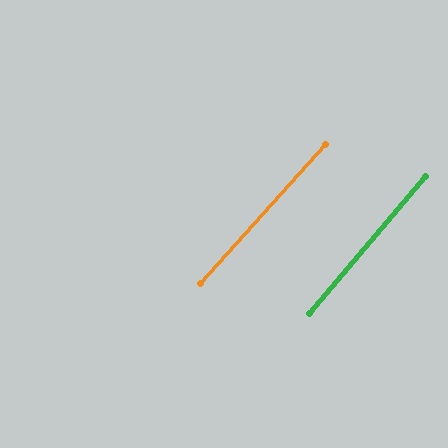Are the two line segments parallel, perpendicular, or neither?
Parallel — their directions differ by only 1.5°.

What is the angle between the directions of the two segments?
Approximately 1 degree.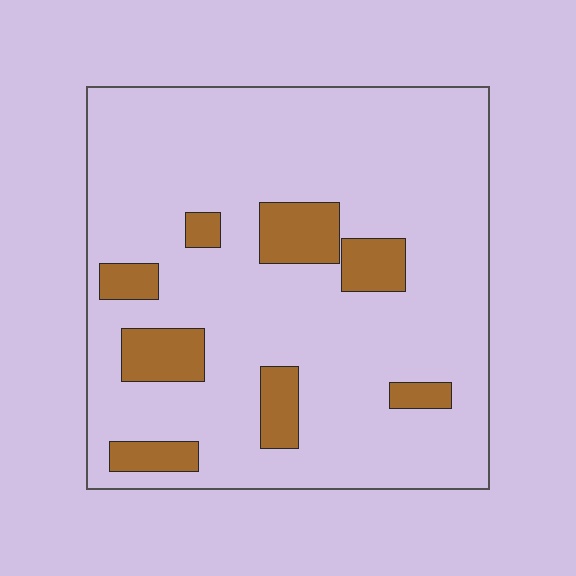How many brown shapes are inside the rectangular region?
8.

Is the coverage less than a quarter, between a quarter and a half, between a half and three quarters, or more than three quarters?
Less than a quarter.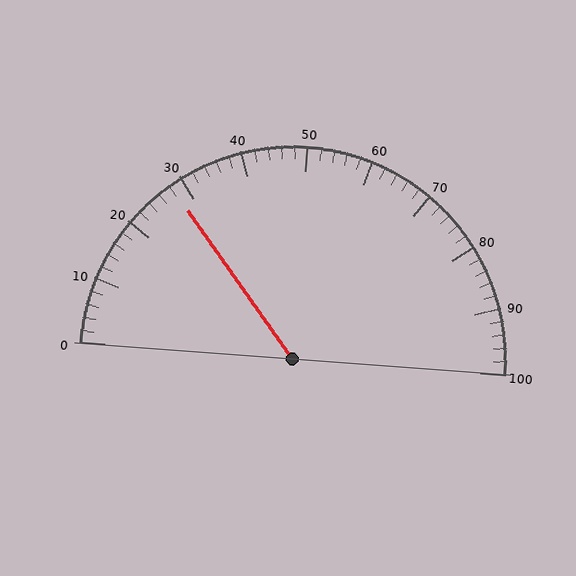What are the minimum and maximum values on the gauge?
The gauge ranges from 0 to 100.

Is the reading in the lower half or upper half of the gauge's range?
The reading is in the lower half of the range (0 to 100).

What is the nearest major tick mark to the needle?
The nearest major tick mark is 30.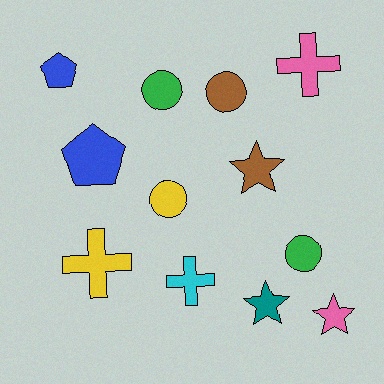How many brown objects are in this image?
There are 2 brown objects.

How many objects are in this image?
There are 12 objects.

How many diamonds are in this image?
There are no diamonds.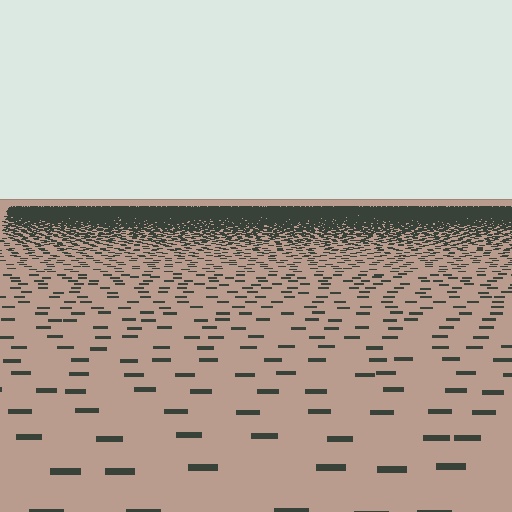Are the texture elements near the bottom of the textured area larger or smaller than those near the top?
Larger. Near the bottom, elements are closer to the viewer and appear at a bigger on-screen size.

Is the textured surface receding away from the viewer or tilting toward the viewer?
The surface is receding away from the viewer. Texture elements get smaller and denser toward the top.